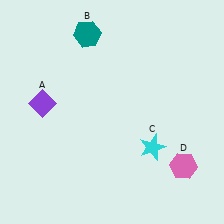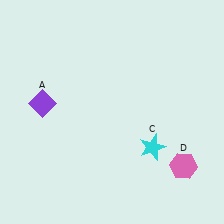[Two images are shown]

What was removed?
The teal hexagon (B) was removed in Image 2.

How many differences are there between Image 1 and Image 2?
There is 1 difference between the two images.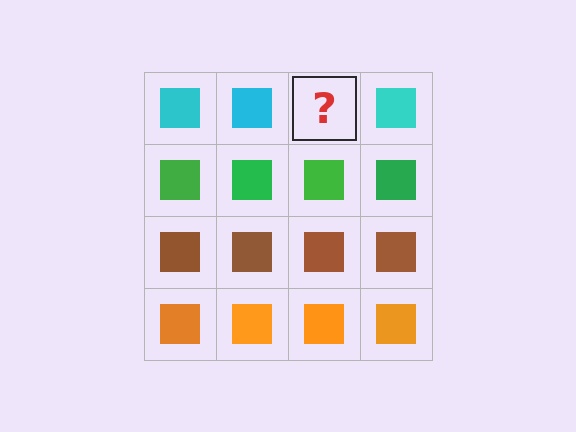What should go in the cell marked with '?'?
The missing cell should contain a cyan square.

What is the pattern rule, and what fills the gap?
The rule is that each row has a consistent color. The gap should be filled with a cyan square.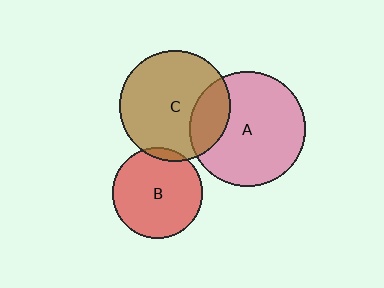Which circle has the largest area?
Circle A (pink).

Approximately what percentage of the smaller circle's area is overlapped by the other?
Approximately 5%.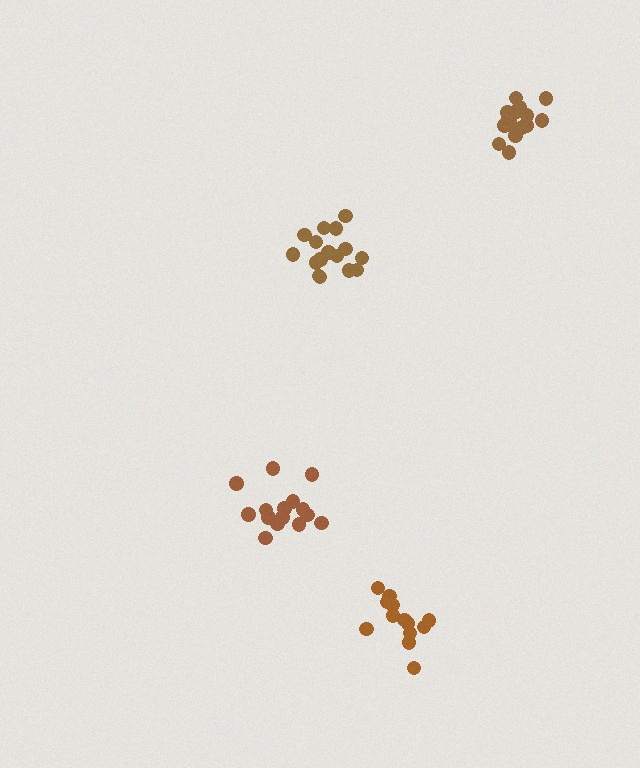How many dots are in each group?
Group 1: 13 dots, Group 2: 15 dots, Group 3: 16 dots, Group 4: 16 dots (60 total).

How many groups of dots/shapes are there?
There are 4 groups.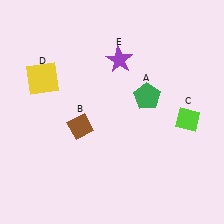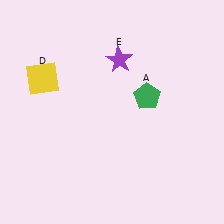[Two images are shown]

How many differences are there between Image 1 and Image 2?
There are 2 differences between the two images.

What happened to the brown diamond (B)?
The brown diamond (B) was removed in Image 2. It was in the bottom-left area of Image 1.